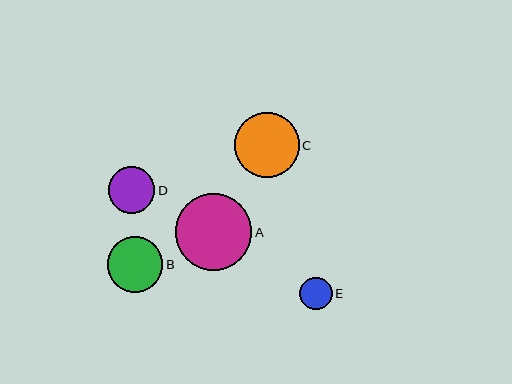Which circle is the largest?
Circle A is the largest with a size of approximately 77 pixels.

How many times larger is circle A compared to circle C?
Circle A is approximately 1.2 times the size of circle C.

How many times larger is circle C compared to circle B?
Circle C is approximately 1.2 times the size of circle B.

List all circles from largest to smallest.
From largest to smallest: A, C, B, D, E.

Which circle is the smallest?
Circle E is the smallest with a size of approximately 32 pixels.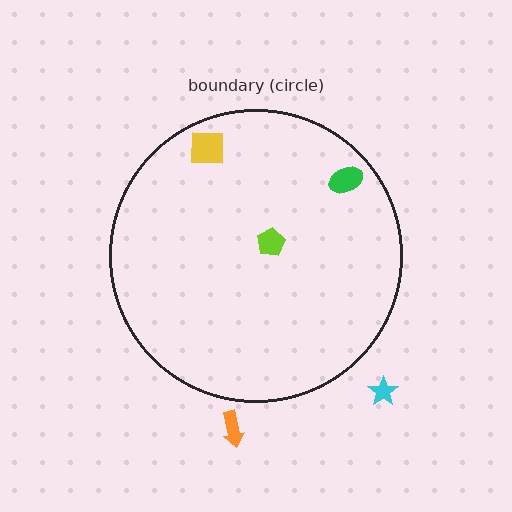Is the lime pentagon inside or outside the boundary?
Inside.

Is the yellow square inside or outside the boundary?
Inside.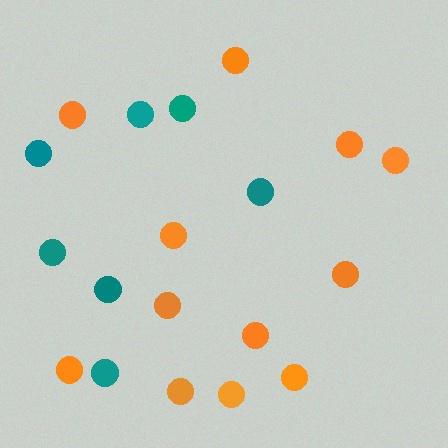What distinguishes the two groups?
There are 2 groups: one group of teal circles (7) and one group of orange circles (12).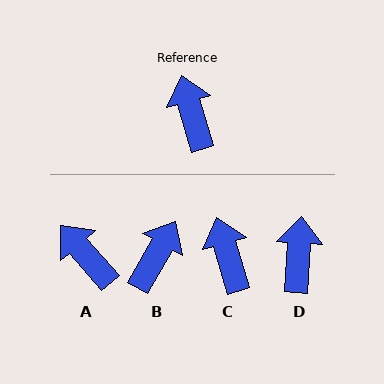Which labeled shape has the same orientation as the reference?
C.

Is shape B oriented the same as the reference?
No, it is off by about 46 degrees.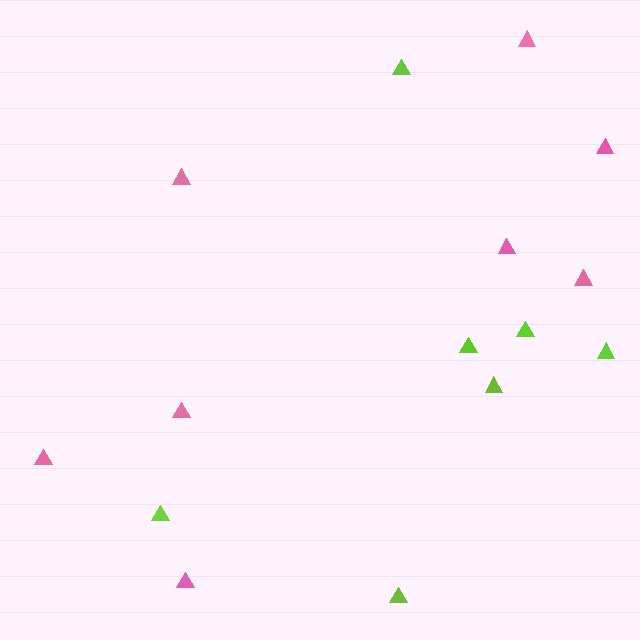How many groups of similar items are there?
There are 2 groups: one group of pink triangles (8) and one group of lime triangles (7).